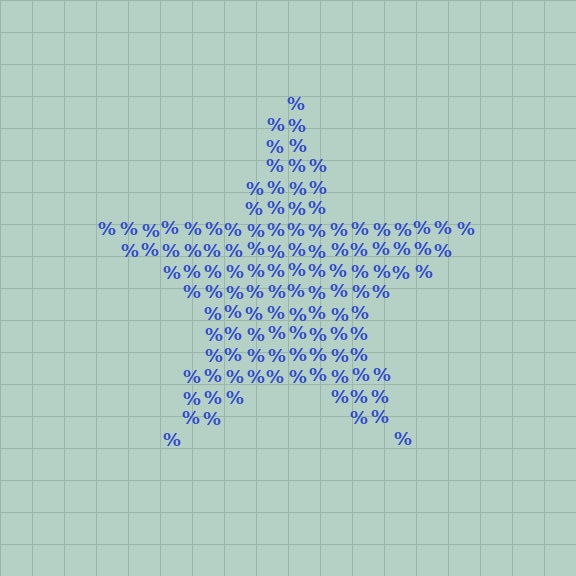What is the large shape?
The large shape is a star.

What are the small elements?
The small elements are percent signs.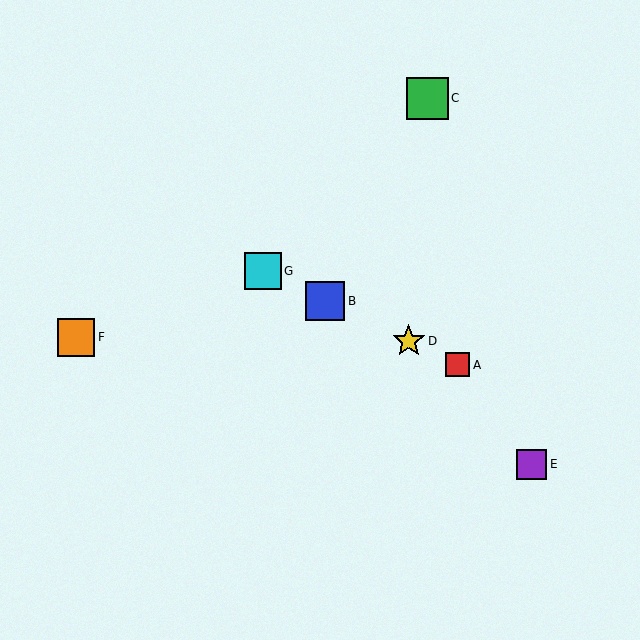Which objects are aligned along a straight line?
Objects A, B, D, G are aligned along a straight line.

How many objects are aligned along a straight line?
4 objects (A, B, D, G) are aligned along a straight line.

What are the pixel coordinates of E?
Object E is at (532, 464).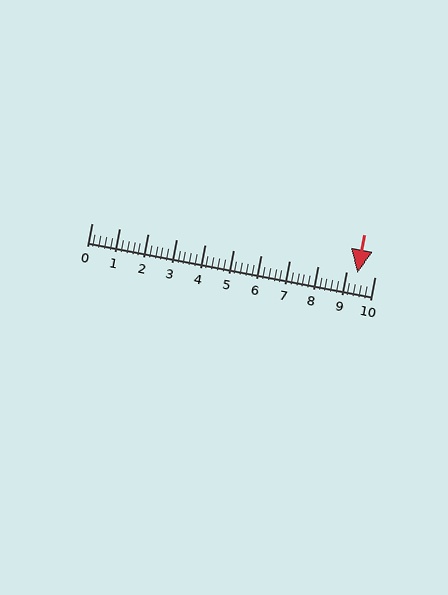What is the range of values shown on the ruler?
The ruler shows values from 0 to 10.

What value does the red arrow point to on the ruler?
The red arrow points to approximately 9.4.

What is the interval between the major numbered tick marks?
The major tick marks are spaced 1 units apart.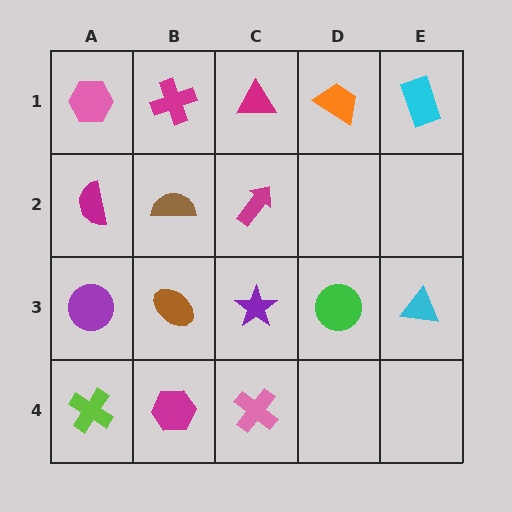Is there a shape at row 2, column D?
No, that cell is empty.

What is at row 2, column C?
A magenta arrow.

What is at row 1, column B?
A magenta cross.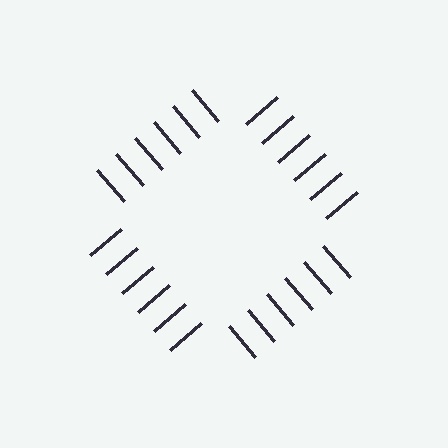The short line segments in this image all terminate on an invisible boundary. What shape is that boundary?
An illusory square — the line segments terminate on its edges but no continuous stroke is drawn.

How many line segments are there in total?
24 — 6 along each of the 4 edges.